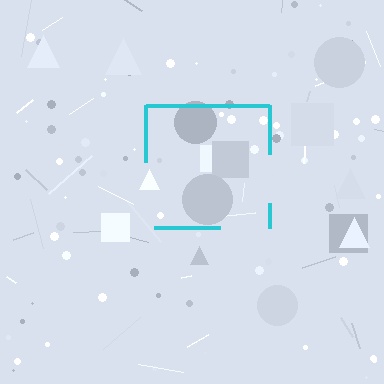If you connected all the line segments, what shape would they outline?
They would outline a square.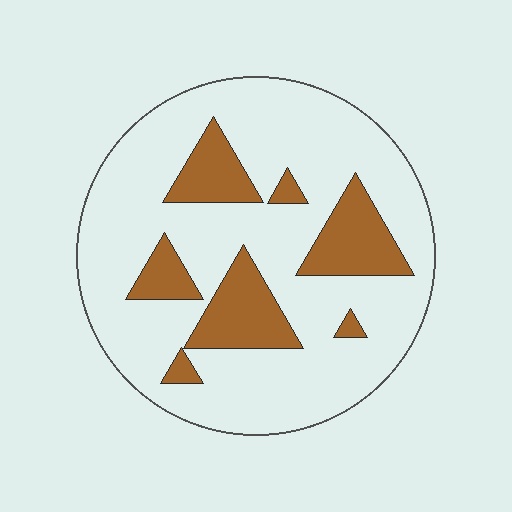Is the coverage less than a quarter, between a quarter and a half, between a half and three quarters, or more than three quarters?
Less than a quarter.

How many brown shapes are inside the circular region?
7.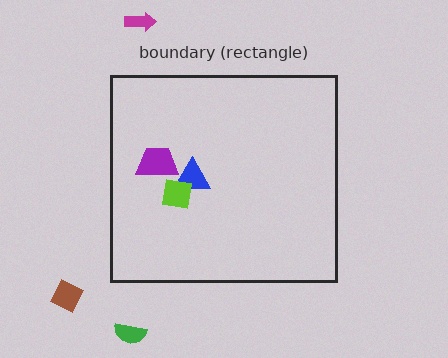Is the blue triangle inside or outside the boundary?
Inside.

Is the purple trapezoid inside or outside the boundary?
Inside.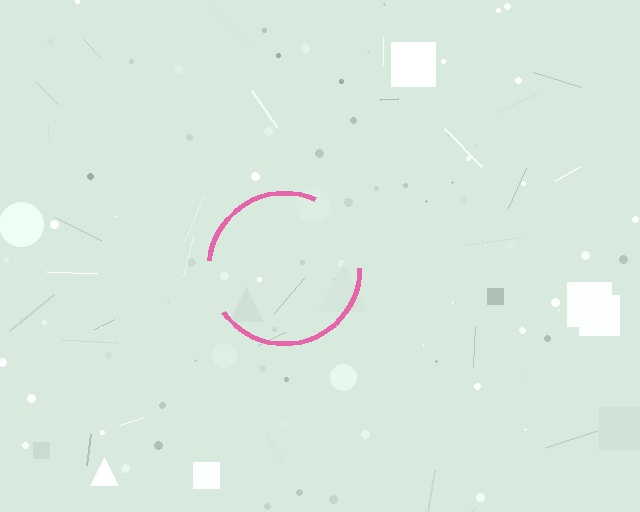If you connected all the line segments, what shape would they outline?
They would outline a circle.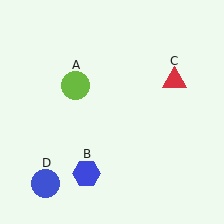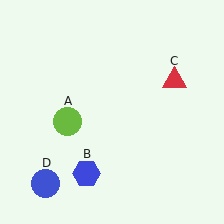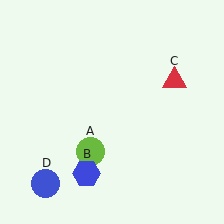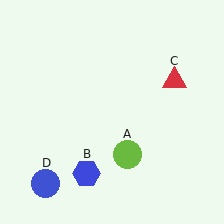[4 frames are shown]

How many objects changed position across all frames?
1 object changed position: lime circle (object A).